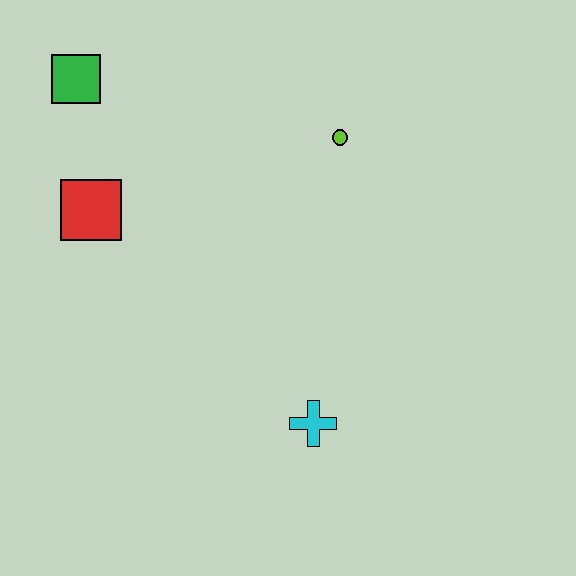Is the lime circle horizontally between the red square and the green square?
No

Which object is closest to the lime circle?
The red square is closest to the lime circle.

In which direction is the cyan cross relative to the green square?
The cyan cross is below the green square.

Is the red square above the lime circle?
No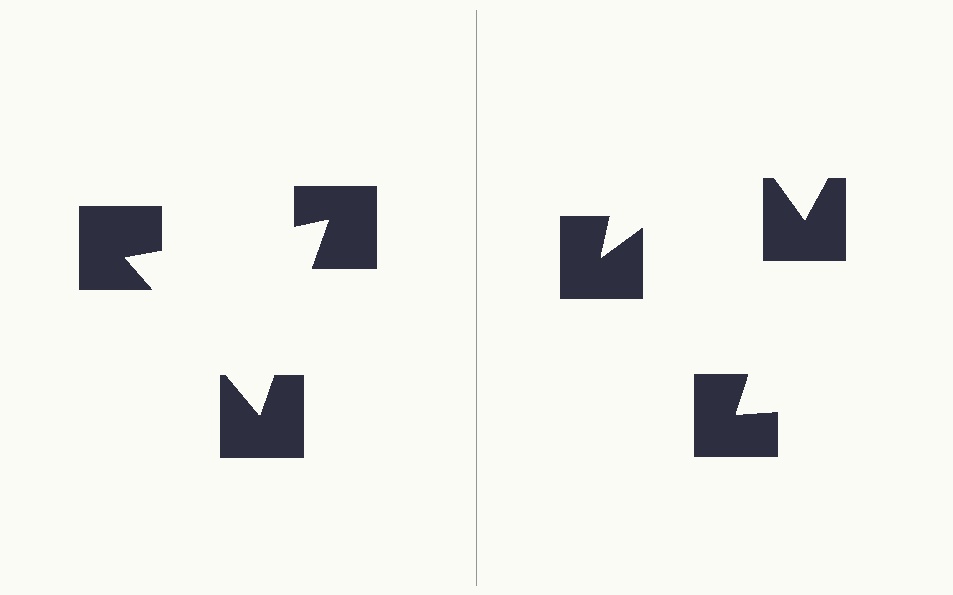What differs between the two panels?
The notched squares are positioned identically on both sides; only the wedge orientations differ. On the left they align to a triangle; on the right they are misaligned.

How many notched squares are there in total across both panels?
6 — 3 on each side.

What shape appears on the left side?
An illusory triangle.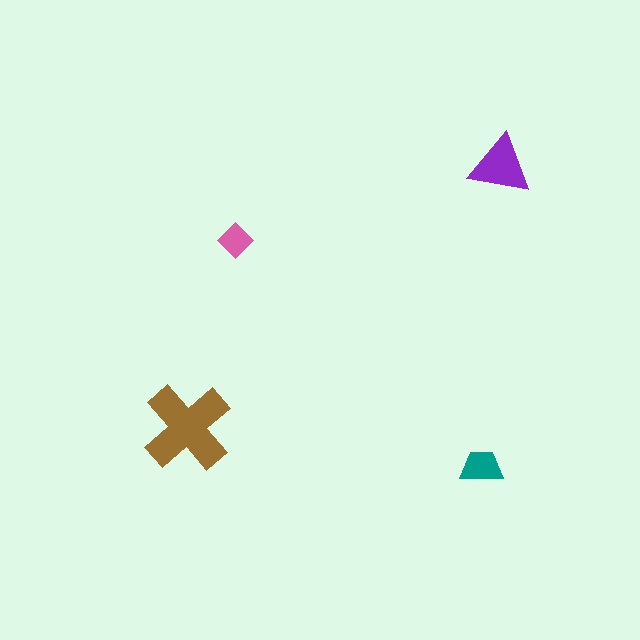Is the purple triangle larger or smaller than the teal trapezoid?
Larger.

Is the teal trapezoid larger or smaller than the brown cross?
Smaller.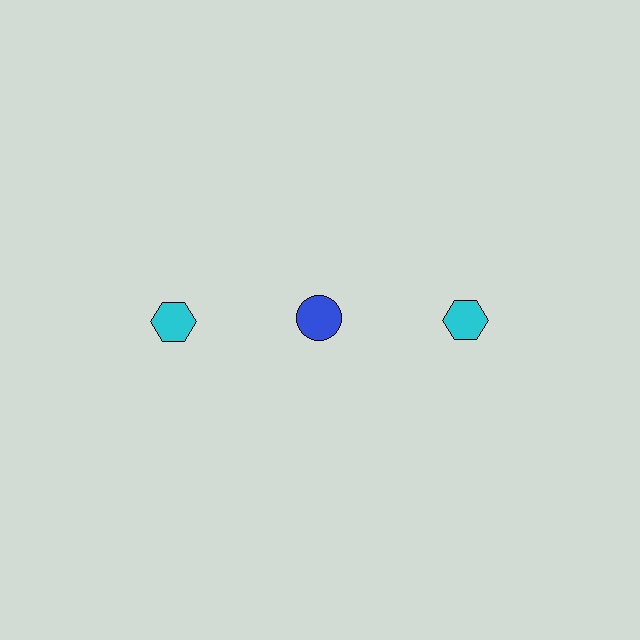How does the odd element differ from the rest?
It differs in both color (blue instead of cyan) and shape (circle instead of hexagon).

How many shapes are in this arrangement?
There are 3 shapes arranged in a grid pattern.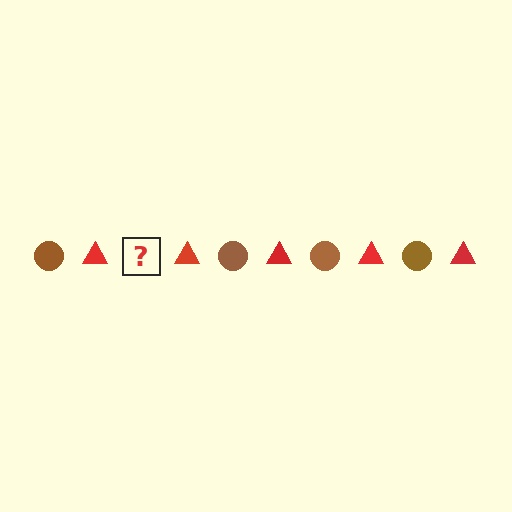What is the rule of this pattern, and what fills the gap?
The rule is that the pattern alternates between brown circle and red triangle. The gap should be filled with a brown circle.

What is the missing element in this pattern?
The missing element is a brown circle.